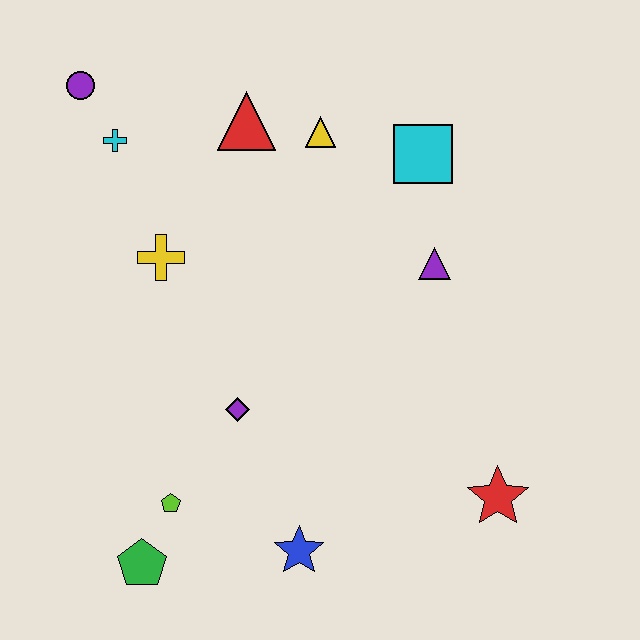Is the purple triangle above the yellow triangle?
No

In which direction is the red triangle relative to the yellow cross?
The red triangle is above the yellow cross.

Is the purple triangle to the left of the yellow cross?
No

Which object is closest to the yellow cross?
The cyan cross is closest to the yellow cross.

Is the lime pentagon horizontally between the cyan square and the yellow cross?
Yes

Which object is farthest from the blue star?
The purple circle is farthest from the blue star.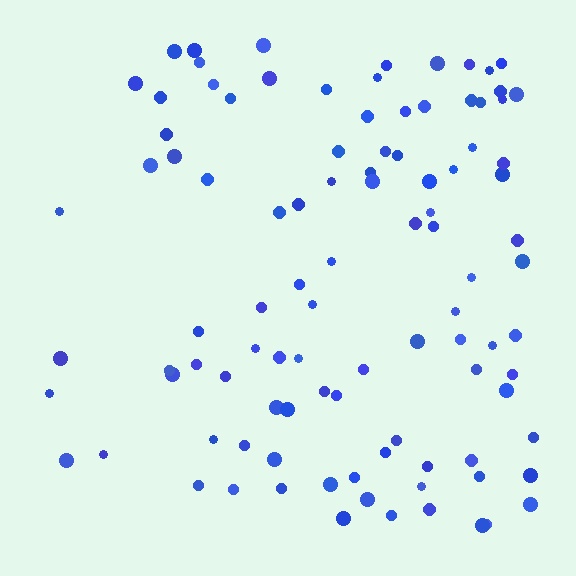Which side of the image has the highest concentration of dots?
The right.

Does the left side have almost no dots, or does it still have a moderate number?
Still a moderate number, just noticeably fewer than the right.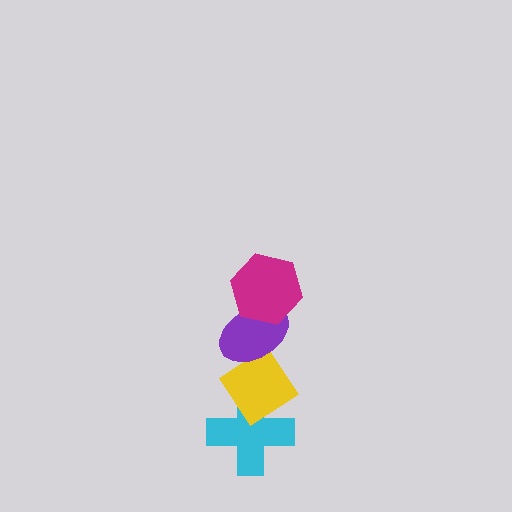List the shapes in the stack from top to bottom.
From top to bottom: the magenta hexagon, the purple ellipse, the yellow diamond, the cyan cross.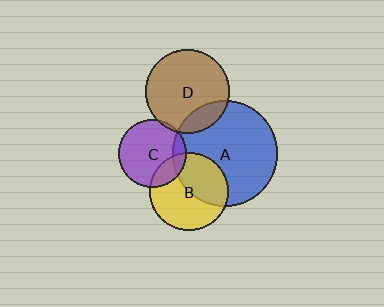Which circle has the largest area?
Circle A (blue).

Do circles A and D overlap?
Yes.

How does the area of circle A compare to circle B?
Approximately 1.8 times.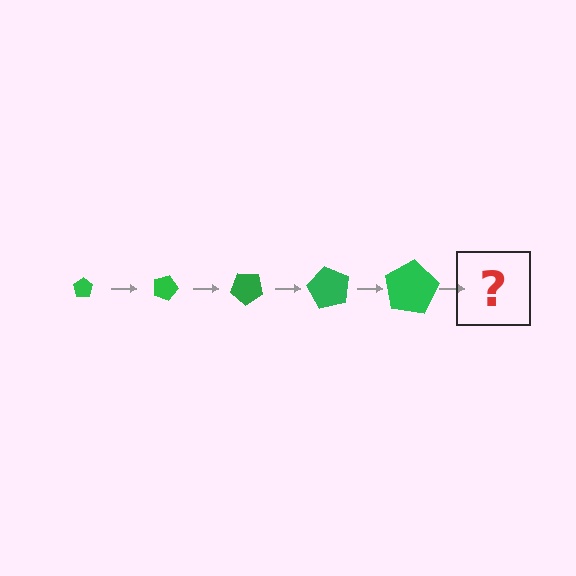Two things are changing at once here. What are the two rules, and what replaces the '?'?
The two rules are that the pentagon grows larger each step and it rotates 20 degrees each step. The '?' should be a pentagon, larger than the previous one and rotated 100 degrees from the start.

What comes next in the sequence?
The next element should be a pentagon, larger than the previous one and rotated 100 degrees from the start.